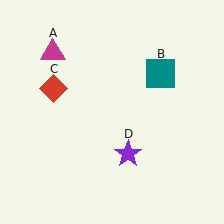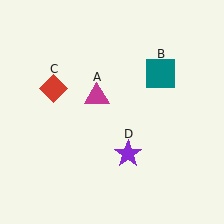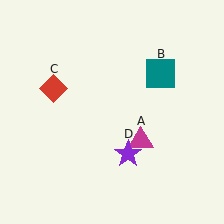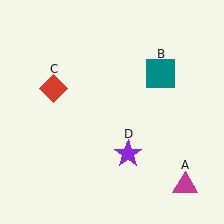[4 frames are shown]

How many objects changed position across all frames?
1 object changed position: magenta triangle (object A).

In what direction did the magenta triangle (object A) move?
The magenta triangle (object A) moved down and to the right.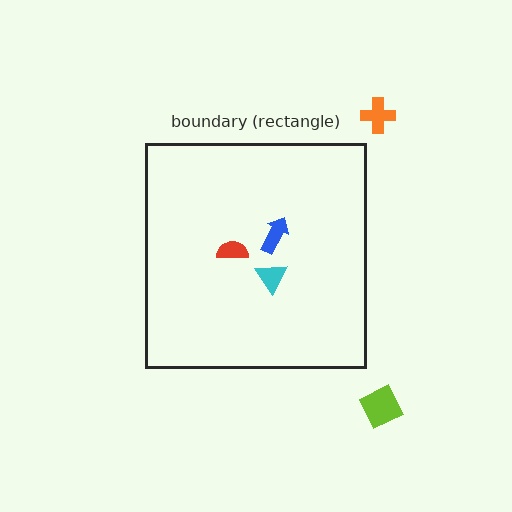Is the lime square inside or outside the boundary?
Outside.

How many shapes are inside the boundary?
3 inside, 2 outside.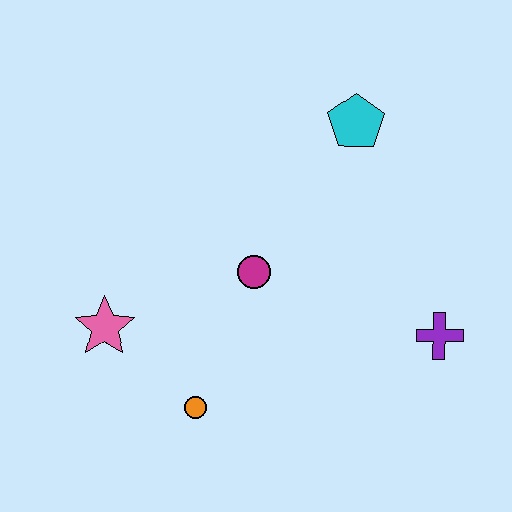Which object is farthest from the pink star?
The purple cross is farthest from the pink star.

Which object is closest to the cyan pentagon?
The magenta circle is closest to the cyan pentagon.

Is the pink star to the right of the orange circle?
No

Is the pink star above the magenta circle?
No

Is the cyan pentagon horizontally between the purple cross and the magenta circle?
Yes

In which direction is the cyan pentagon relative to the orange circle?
The cyan pentagon is above the orange circle.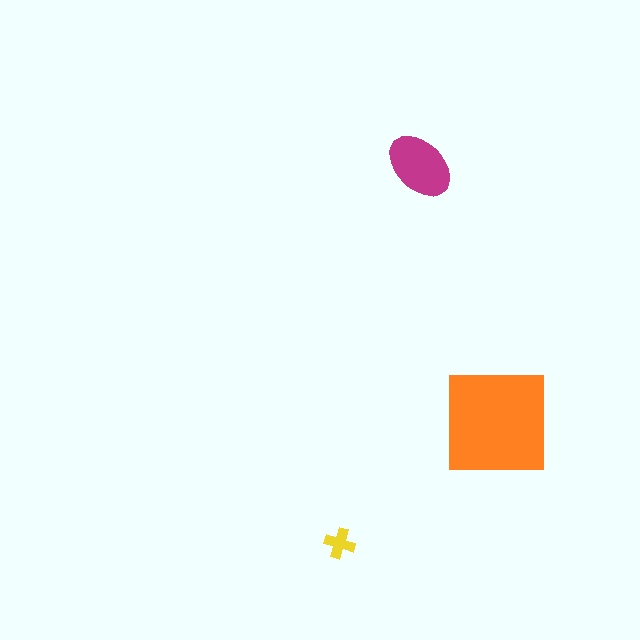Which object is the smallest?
The yellow cross.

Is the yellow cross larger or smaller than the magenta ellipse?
Smaller.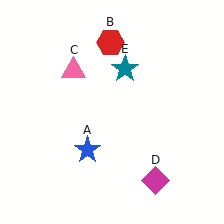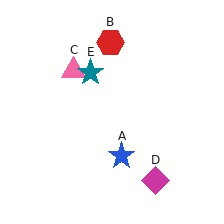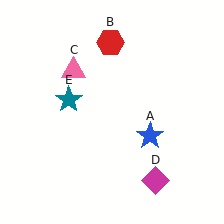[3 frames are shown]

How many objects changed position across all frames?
2 objects changed position: blue star (object A), teal star (object E).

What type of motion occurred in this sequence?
The blue star (object A), teal star (object E) rotated counterclockwise around the center of the scene.